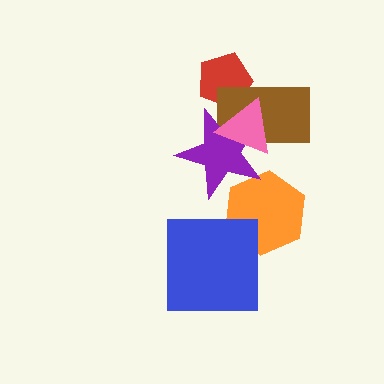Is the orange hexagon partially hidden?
Yes, it is partially covered by another shape.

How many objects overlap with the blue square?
1 object overlaps with the blue square.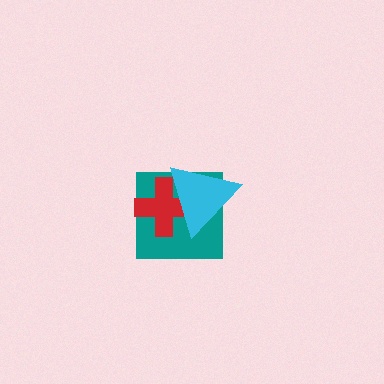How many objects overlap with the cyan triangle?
2 objects overlap with the cyan triangle.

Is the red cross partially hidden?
Yes, it is partially covered by another shape.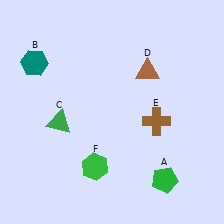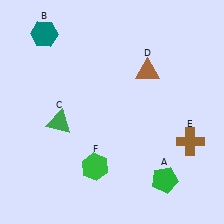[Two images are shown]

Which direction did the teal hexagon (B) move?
The teal hexagon (B) moved up.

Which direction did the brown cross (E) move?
The brown cross (E) moved right.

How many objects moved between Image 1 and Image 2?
2 objects moved between the two images.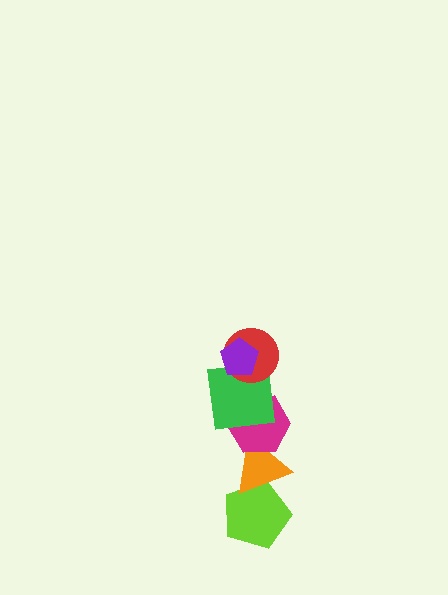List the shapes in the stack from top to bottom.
From top to bottom: the purple pentagon, the red circle, the green square, the magenta hexagon, the orange triangle, the lime pentagon.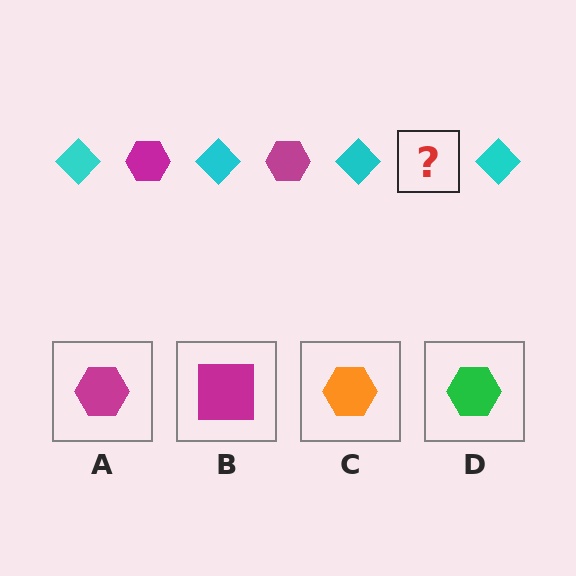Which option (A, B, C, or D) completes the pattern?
A.